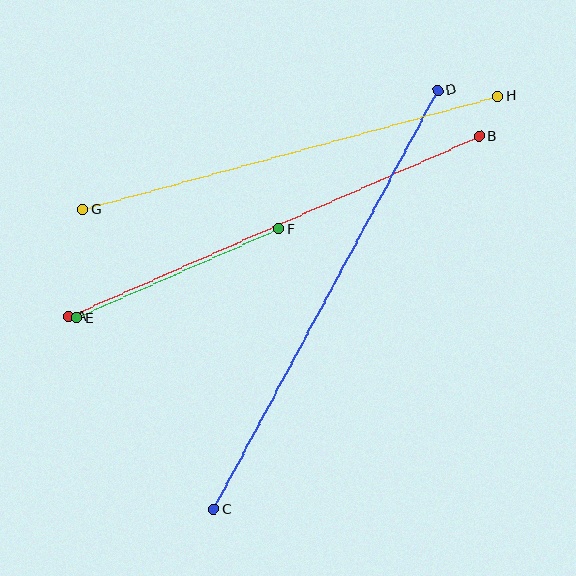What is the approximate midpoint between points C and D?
The midpoint is at approximately (326, 300) pixels.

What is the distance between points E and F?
The distance is approximately 221 pixels.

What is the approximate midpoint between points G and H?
The midpoint is at approximately (290, 153) pixels.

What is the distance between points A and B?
The distance is approximately 449 pixels.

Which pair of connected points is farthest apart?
Points C and D are farthest apart.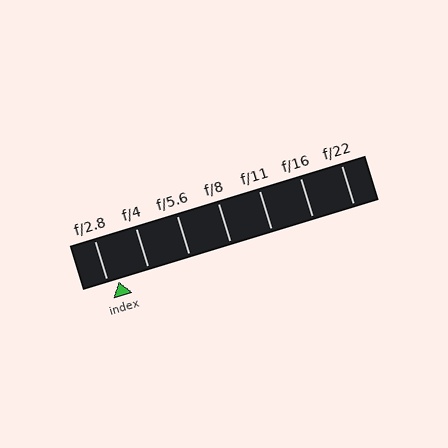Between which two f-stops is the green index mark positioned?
The index mark is between f/2.8 and f/4.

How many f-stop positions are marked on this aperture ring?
There are 7 f-stop positions marked.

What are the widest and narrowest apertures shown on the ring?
The widest aperture shown is f/2.8 and the narrowest is f/22.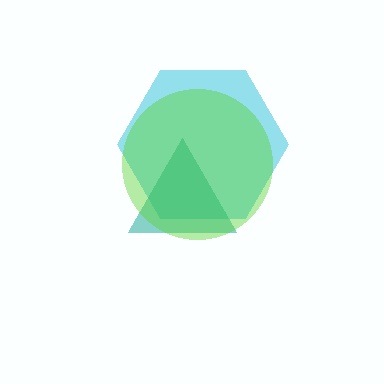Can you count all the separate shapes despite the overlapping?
Yes, there are 3 separate shapes.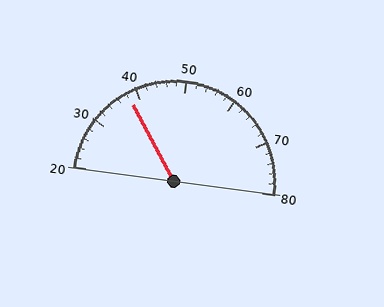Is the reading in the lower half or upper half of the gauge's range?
The reading is in the lower half of the range (20 to 80).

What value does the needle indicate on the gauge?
The needle indicates approximately 38.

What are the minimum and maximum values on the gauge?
The gauge ranges from 20 to 80.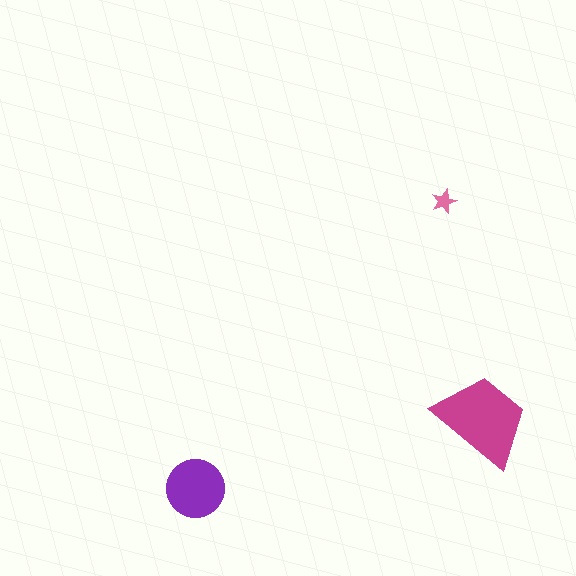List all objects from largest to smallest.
The magenta trapezoid, the purple circle, the pink star.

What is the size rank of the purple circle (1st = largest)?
2nd.